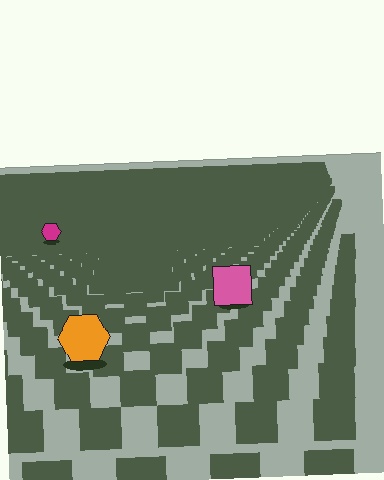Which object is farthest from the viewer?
The magenta hexagon is farthest from the viewer. It appears smaller and the ground texture around it is denser.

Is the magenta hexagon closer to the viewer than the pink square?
No. The pink square is closer — you can tell from the texture gradient: the ground texture is coarser near it.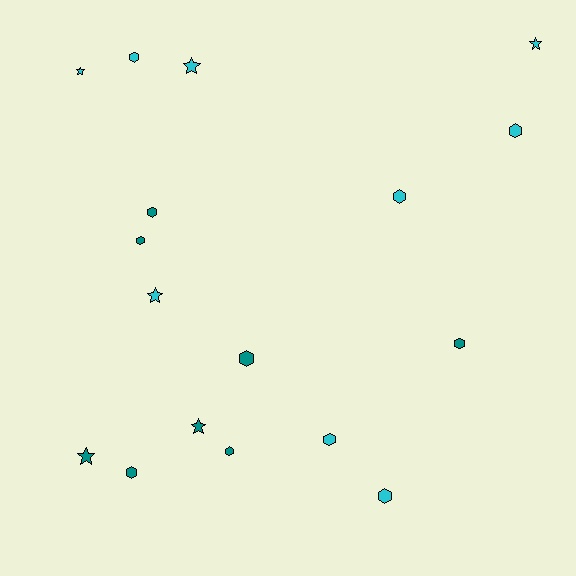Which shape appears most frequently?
Hexagon, with 11 objects.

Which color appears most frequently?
Cyan, with 9 objects.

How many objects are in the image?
There are 17 objects.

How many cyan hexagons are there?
There are 5 cyan hexagons.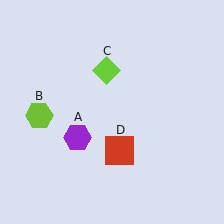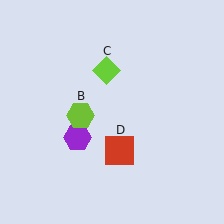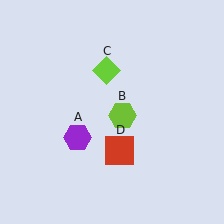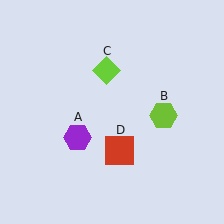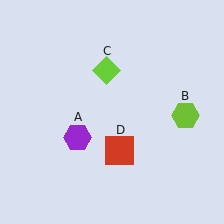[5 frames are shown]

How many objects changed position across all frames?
1 object changed position: lime hexagon (object B).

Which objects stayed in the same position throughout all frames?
Purple hexagon (object A) and lime diamond (object C) and red square (object D) remained stationary.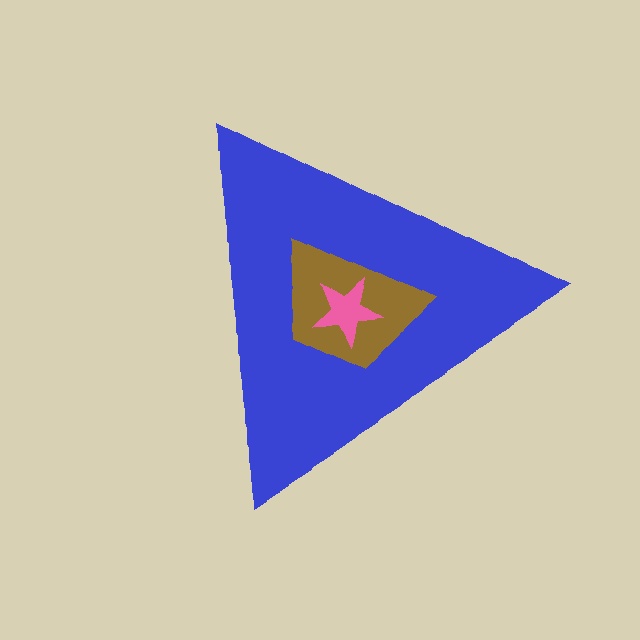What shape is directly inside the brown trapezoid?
The pink star.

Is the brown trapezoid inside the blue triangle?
Yes.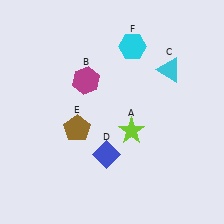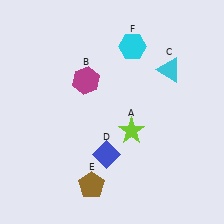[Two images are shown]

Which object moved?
The brown pentagon (E) moved down.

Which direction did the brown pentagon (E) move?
The brown pentagon (E) moved down.